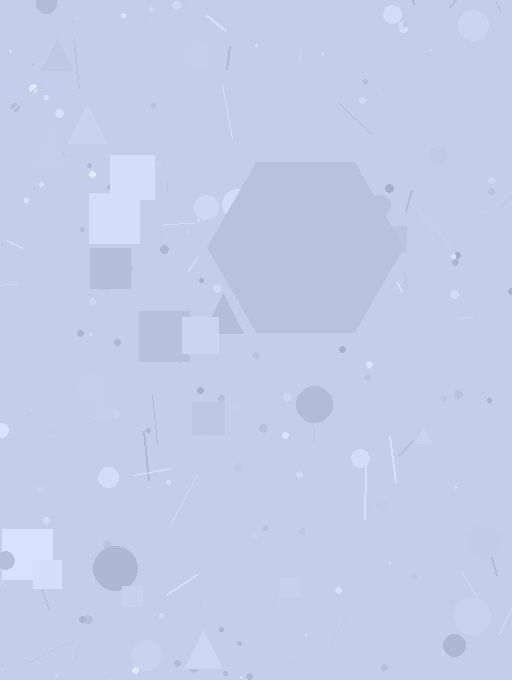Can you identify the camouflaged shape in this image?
The camouflaged shape is a hexagon.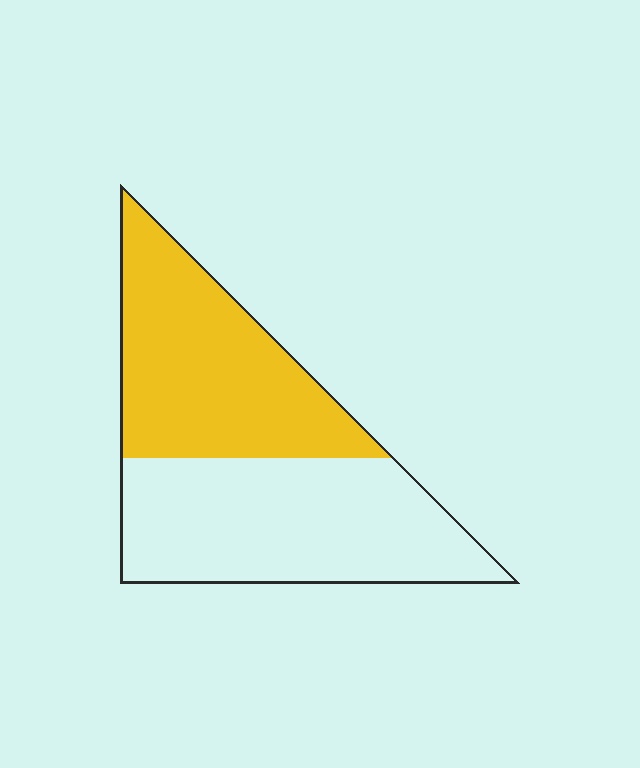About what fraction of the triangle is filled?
About one half (1/2).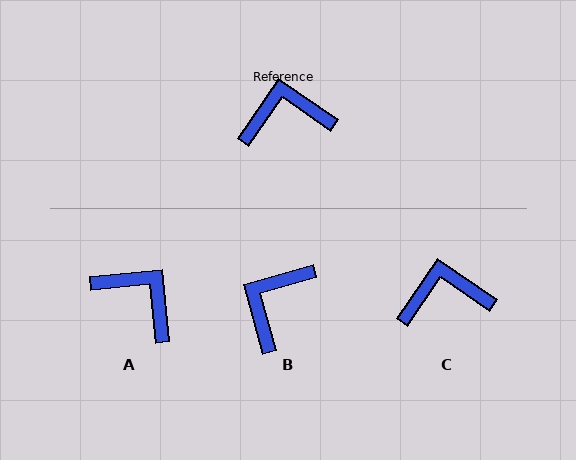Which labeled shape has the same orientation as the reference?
C.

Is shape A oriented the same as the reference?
No, it is off by about 50 degrees.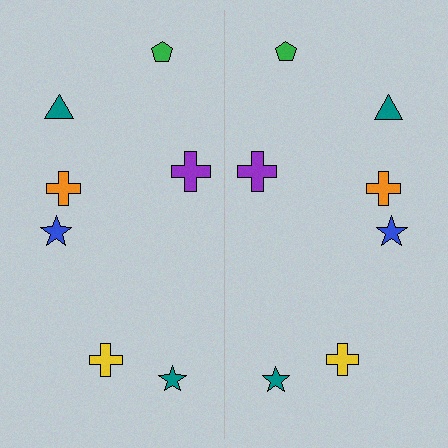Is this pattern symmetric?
Yes, this pattern has bilateral (reflection) symmetry.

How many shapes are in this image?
There are 14 shapes in this image.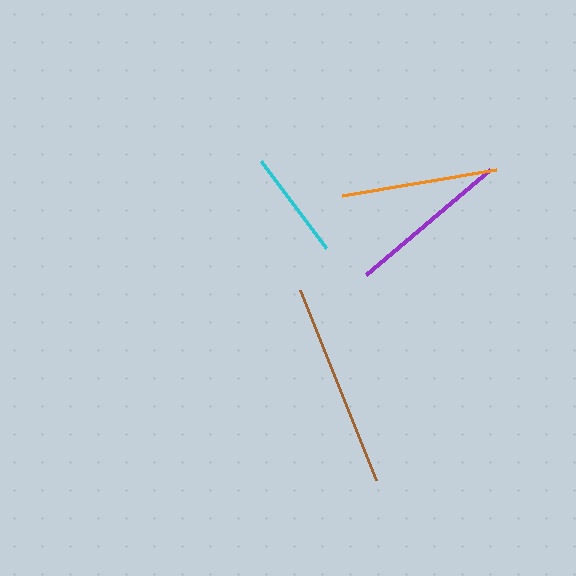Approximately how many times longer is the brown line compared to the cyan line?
The brown line is approximately 1.9 times the length of the cyan line.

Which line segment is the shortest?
The cyan line is the shortest at approximately 109 pixels.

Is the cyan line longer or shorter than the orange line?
The orange line is longer than the cyan line.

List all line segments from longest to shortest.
From longest to shortest: brown, purple, orange, cyan.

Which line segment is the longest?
The brown line is the longest at approximately 204 pixels.